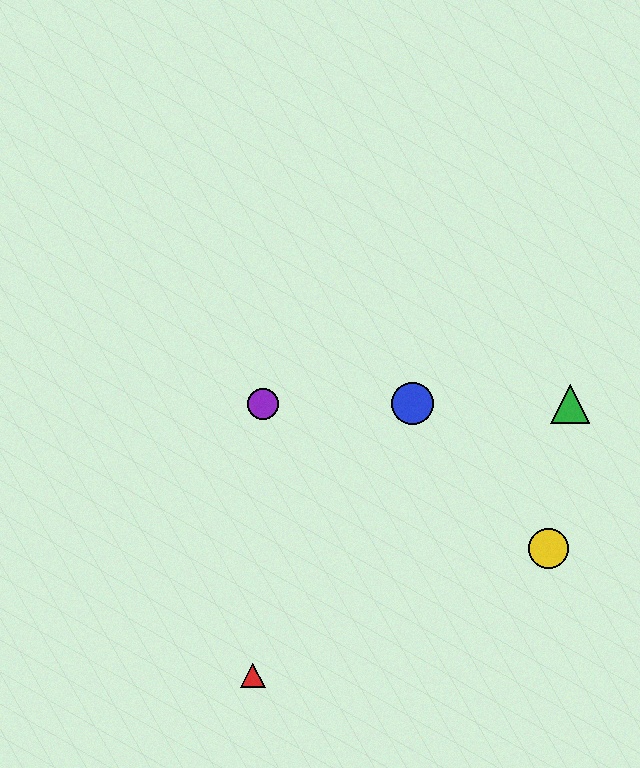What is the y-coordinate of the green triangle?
The green triangle is at y≈404.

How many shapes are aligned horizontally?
3 shapes (the blue circle, the green triangle, the purple circle) are aligned horizontally.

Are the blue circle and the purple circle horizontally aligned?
Yes, both are at y≈404.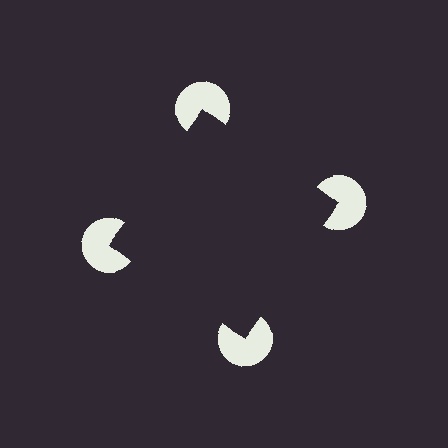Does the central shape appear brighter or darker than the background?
It typically appears slightly darker than the background, even though no actual brightness change is drawn.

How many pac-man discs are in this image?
There are 4 — one at each vertex of the illusory square.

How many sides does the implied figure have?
4 sides.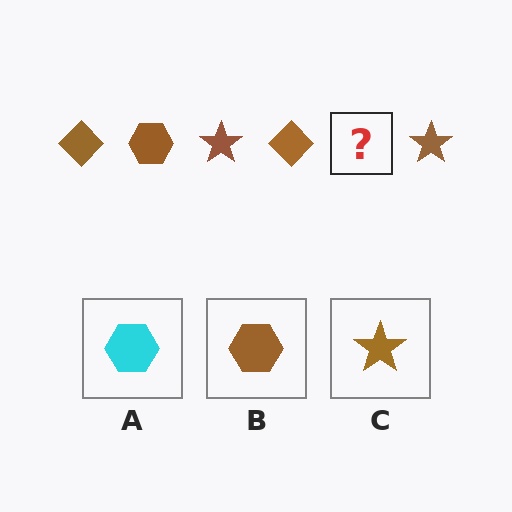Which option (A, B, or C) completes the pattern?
B.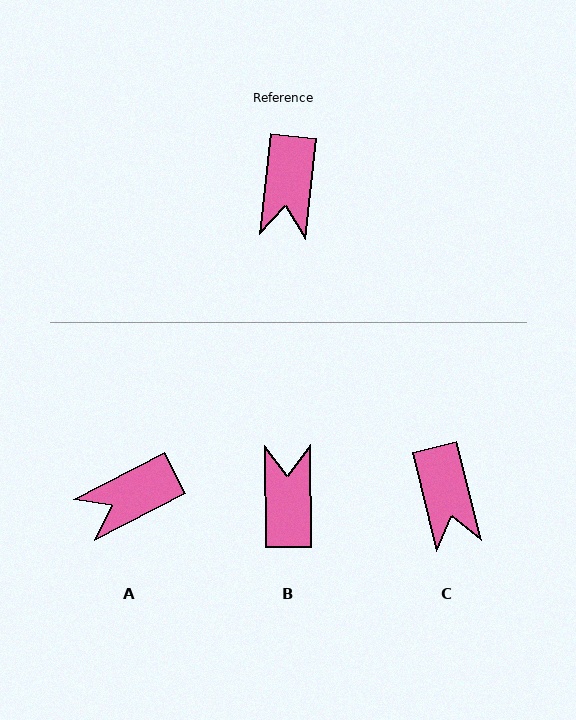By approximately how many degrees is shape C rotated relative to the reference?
Approximately 20 degrees counter-clockwise.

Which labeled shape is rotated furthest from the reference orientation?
B, about 173 degrees away.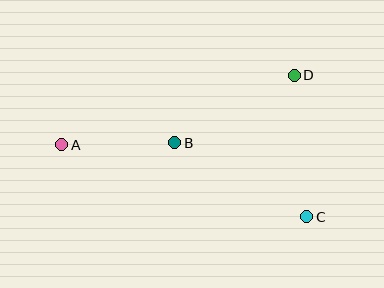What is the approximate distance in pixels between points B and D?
The distance between B and D is approximately 138 pixels.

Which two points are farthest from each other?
Points A and C are farthest from each other.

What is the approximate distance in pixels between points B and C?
The distance between B and C is approximately 151 pixels.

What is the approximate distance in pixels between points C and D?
The distance between C and D is approximately 142 pixels.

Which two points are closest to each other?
Points A and B are closest to each other.